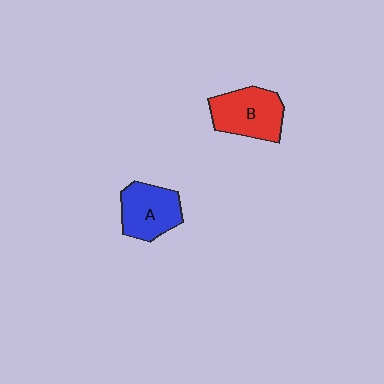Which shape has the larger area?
Shape B (red).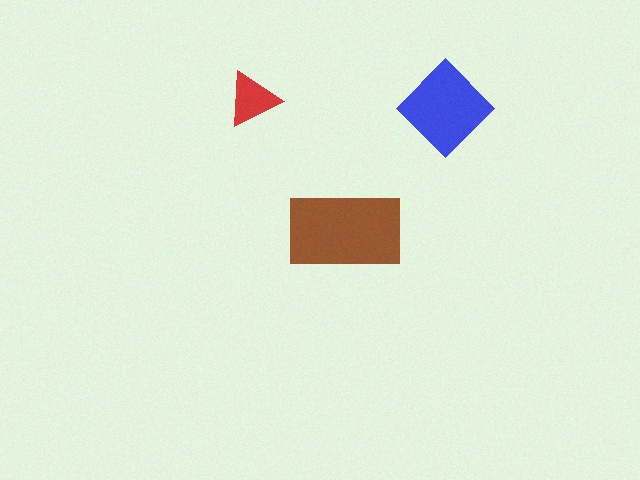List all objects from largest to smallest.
The brown rectangle, the blue diamond, the red triangle.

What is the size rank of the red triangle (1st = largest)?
3rd.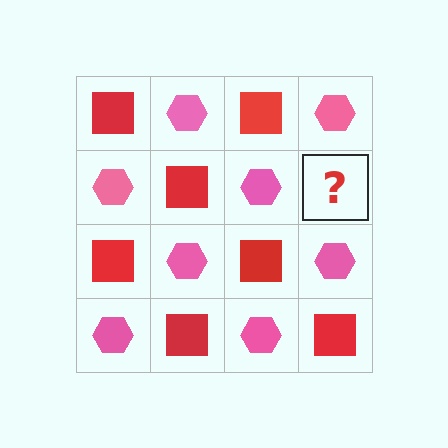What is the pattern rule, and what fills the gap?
The rule is that it alternates red square and pink hexagon in a checkerboard pattern. The gap should be filled with a red square.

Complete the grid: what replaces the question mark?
The question mark should be replaced with a red square.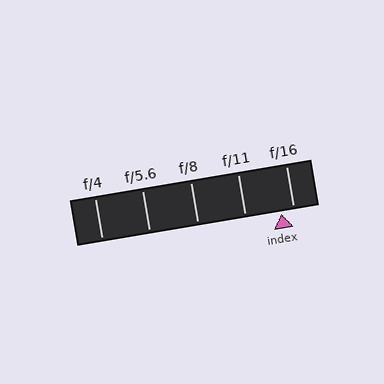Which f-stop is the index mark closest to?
The index mark is closest to f/16.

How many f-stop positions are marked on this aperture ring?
There are 5 f-stop positions marked.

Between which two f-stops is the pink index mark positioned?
The index mark is between f/11 and f/16.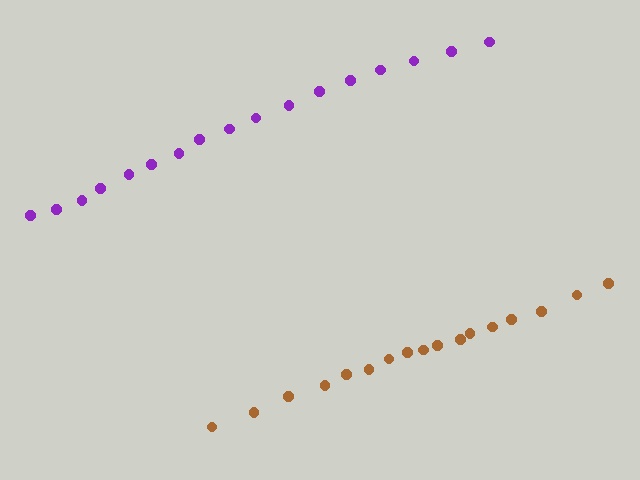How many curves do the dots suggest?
There are 2 distinct paths.